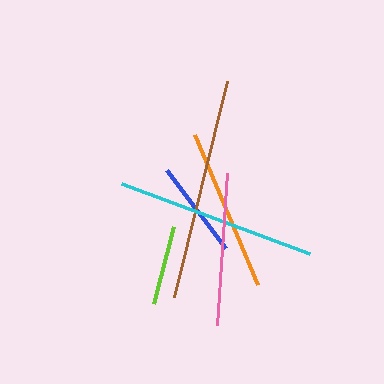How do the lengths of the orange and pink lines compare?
The orange and pink lines are approximately the same length.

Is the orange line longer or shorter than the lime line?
The orange line is longer than the lime line.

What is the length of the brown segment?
The brown segment is approximately 222 pixels long.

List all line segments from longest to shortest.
From longest to shortest: brown, cyan, orange, pink, blue, lime.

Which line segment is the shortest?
The lime line is the shortest at approximately 79 pixels.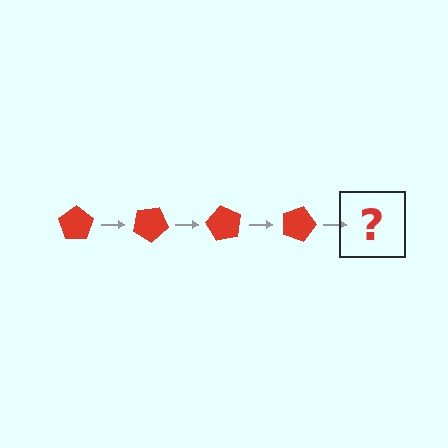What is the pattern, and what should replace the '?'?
The pattern is that the pentagon rotates 30 degrees each step. The '?' should be a red pentagon rotated 120 degrees.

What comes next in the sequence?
The next element should be a red pentagon rotated 120 degrees.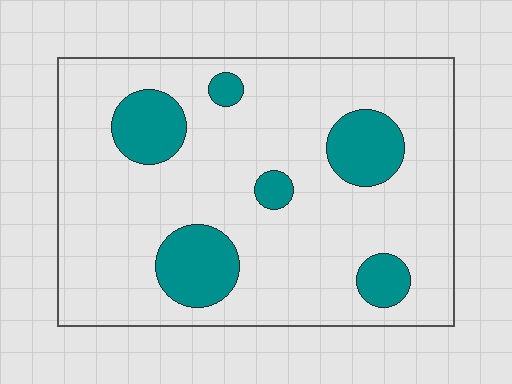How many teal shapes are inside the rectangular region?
6.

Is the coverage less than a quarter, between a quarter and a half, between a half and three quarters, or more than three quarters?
Less than a quarter.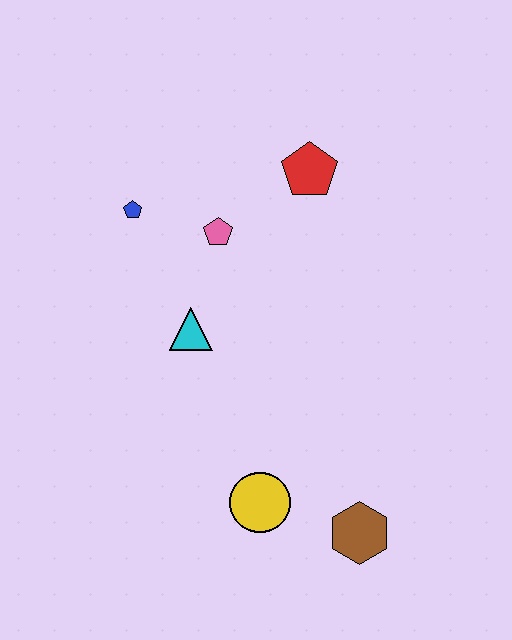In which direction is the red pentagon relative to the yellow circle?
The red pentagon is above the yellow circle.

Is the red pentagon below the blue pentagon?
No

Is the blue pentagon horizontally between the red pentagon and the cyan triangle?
No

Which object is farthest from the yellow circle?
The red pentagon is farthest from the yellow circle.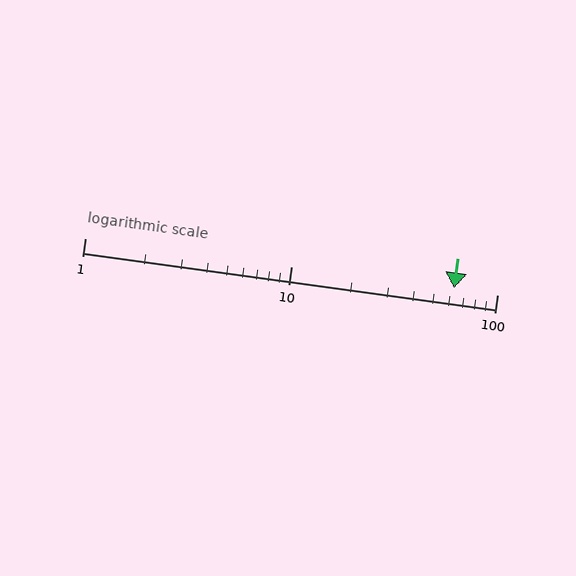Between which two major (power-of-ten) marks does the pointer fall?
The pointer is between 10 and 100.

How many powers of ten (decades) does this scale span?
The scale spans 2 decades, from 1 to 100.